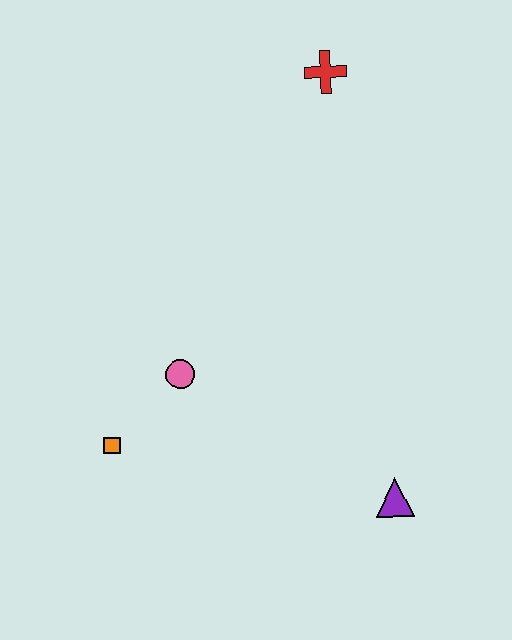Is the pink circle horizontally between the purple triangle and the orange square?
Yes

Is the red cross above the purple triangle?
Yes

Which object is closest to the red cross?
The pink circle is closest to the red cross.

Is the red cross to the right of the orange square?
Yes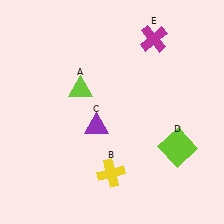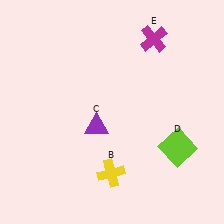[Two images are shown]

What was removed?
The lime triangle (A) was removed in Image 2.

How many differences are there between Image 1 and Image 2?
There is 1 difference between the two images.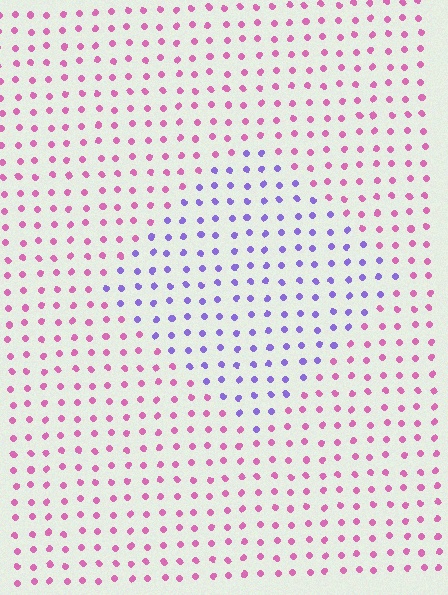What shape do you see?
I see a diamond.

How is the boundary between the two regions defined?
The boundary is defined purely by a slight shift in hue (about 61 degrees). Spacing, size, and orientation are identical on both sides.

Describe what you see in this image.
The image is filled with small pink elements in a uniform arrangement. A diamond-shaped region is visible where the elements are tinted to a slightly different hue, forming a subtle color boundary.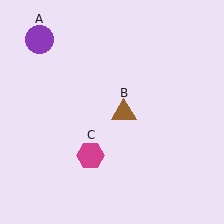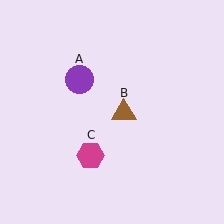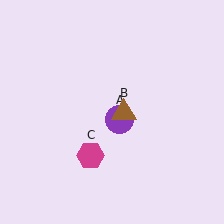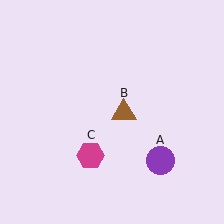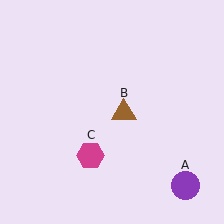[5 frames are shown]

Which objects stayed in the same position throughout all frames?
Brown triangle (object B) and magenta hexagon (object C) remained stationary.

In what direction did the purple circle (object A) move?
The purple circle (object A) moved down and to the right.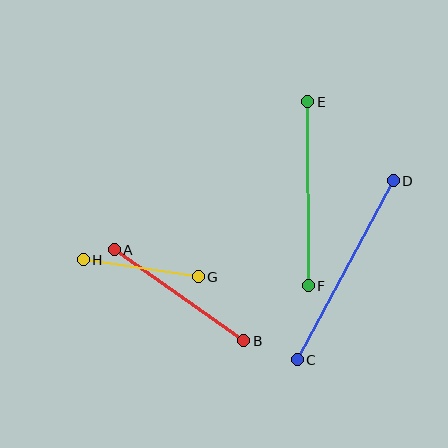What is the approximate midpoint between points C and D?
The midpoint is at approximately (345, 270) pixels.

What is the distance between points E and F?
The distance is approximately 184 pixels.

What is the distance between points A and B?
The distance is approximately 159 pixels.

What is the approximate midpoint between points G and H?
The midpoint is at approximately (141, 268) pixels.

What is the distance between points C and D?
The distance is approximately 203 pixels.